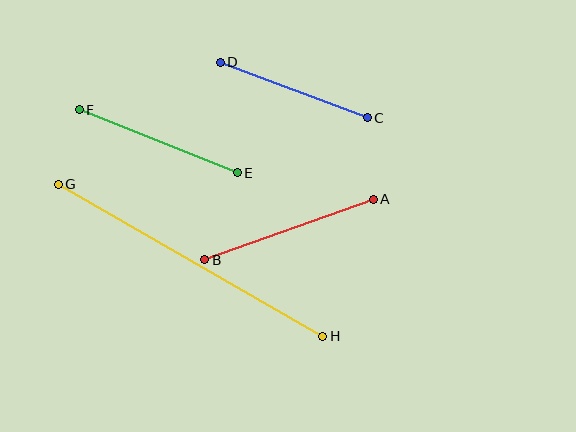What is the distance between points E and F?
The distance is approximately 170 pixels.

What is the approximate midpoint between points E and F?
The midpoint is at approximately (158, 141) pixels.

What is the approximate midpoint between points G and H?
The midpoint is at approximately (190, 260) pixels.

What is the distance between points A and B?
The distance is approximately 179 pixels.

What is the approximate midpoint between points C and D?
The midpoint is at approximately (294, 90) pixels.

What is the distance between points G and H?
The distance is approximately 305 pixels.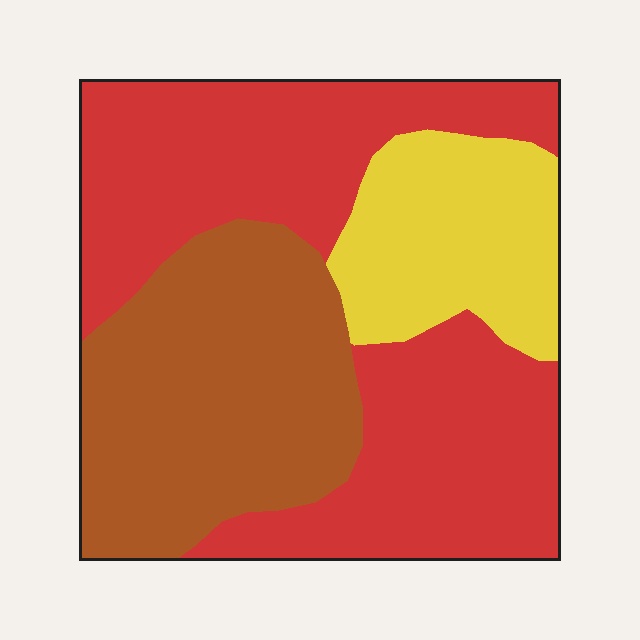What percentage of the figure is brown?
Brown covers around 30% of the figure.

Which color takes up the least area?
Yellow, at roughly 20%.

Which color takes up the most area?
Red, at roughly 50%.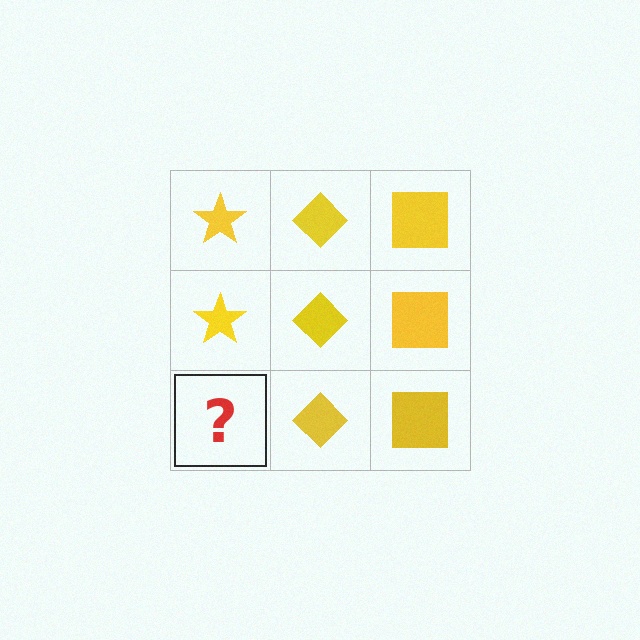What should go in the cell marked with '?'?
The missing cell should contain a yellow star.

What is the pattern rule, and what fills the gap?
The rule is that each column has a consistent shape. The gap should be filled with a yellow star.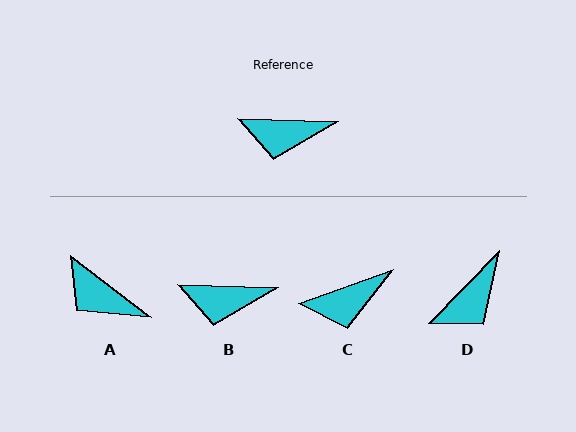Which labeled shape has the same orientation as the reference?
B.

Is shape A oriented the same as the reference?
No, it is off by about 36 degrees.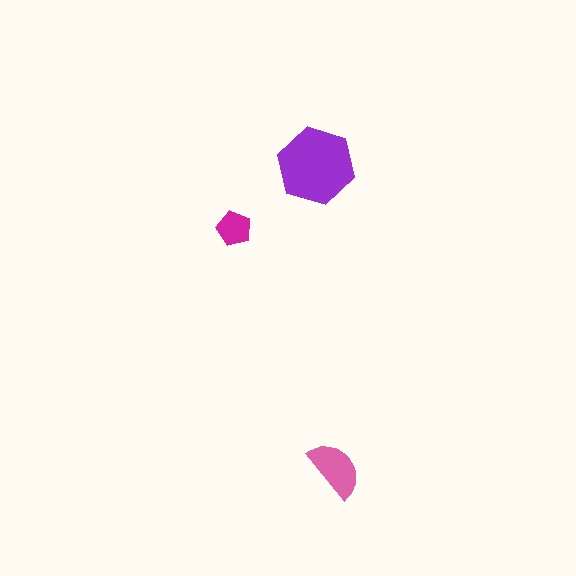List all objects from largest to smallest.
The purple hexagon, the pink semicircle, the magenta pentagon.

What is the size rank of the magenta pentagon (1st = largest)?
3rd.